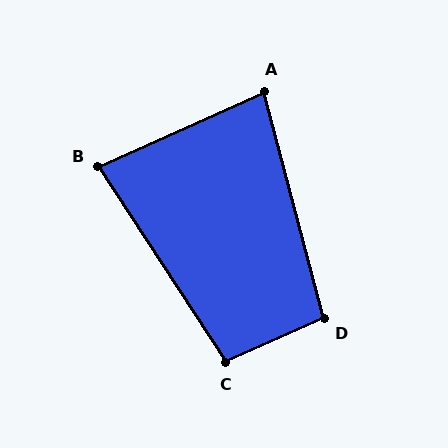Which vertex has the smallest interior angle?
A, at approximately 81 degrees.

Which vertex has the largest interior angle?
C, at approximately 99 degrees.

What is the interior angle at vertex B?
Approximately 81 degrees (acute).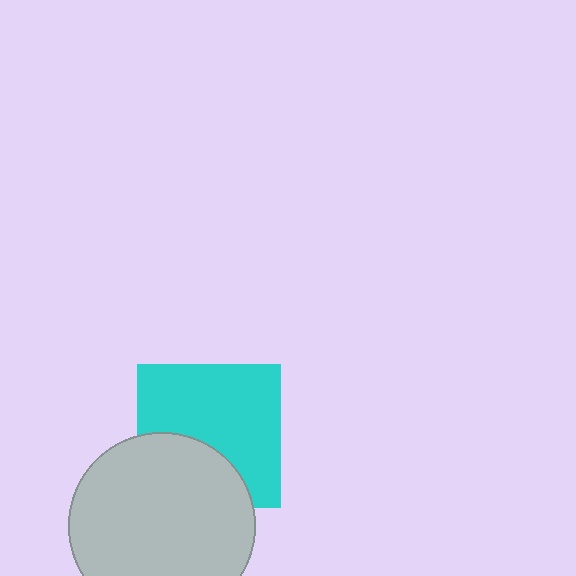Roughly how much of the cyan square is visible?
Most of it is visible (roughly 66%).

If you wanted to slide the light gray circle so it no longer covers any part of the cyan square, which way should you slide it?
Slide it down — that is the most direct way to separate the two shapes.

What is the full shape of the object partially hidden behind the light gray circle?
The partially hidden object is a cyan square.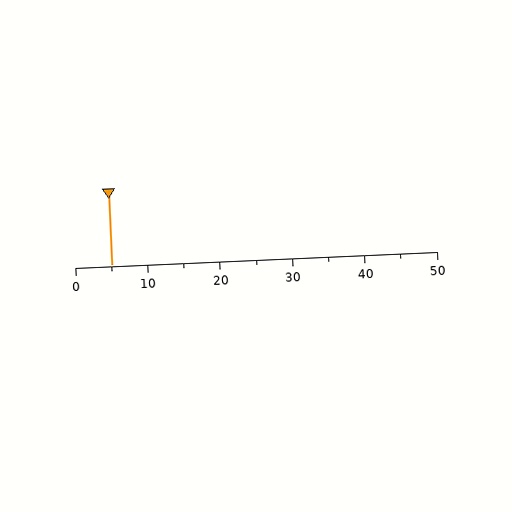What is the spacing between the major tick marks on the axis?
The major ticks are spaced 10 apart.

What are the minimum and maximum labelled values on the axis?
The axis runs from 0 to 50.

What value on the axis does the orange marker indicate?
The marker indicates approximately 5.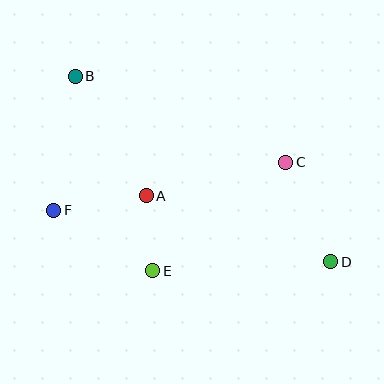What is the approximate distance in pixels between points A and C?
The distance between A and C is approximately 144 pixels.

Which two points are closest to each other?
Points A and E are closest to each other.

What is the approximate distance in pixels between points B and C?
The distance between B and C is approximately 228 pixels.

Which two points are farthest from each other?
Points B and D are farthest from each other.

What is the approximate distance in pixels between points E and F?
The distance between E and F is approximately 116 pixels.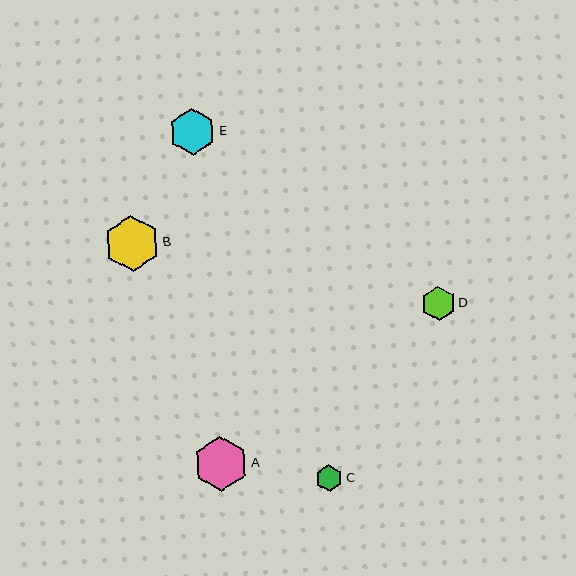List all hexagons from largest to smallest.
From largest to smallest: B, A, E, D, C.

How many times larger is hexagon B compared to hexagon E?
Hexagon B is approximately 1.2 times the size of hexagon E.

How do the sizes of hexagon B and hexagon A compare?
Hexagon B and hexagon A are approximately the same size.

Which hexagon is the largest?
Hexagon B is the largest with a size of approximately 56 pixels.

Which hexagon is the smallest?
Hexagon C is the smallest with a size of approximately 26 pixels.